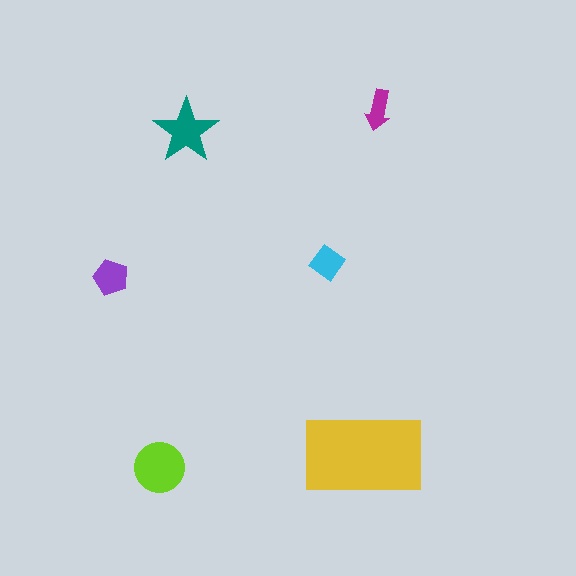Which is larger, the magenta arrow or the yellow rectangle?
The yellow rectangle.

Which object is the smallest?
The magenta arrow.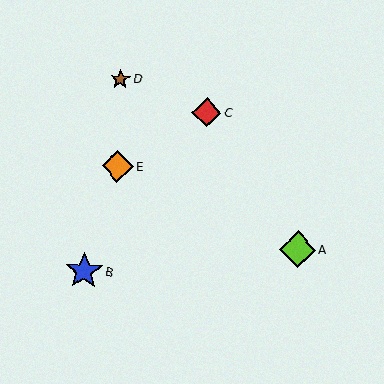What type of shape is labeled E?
Shape E is an orange diamond.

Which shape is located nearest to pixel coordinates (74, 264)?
The blue star (labeled B) at (84, 271) is nearest to that location.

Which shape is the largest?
The blue star (labeled B) is the largest.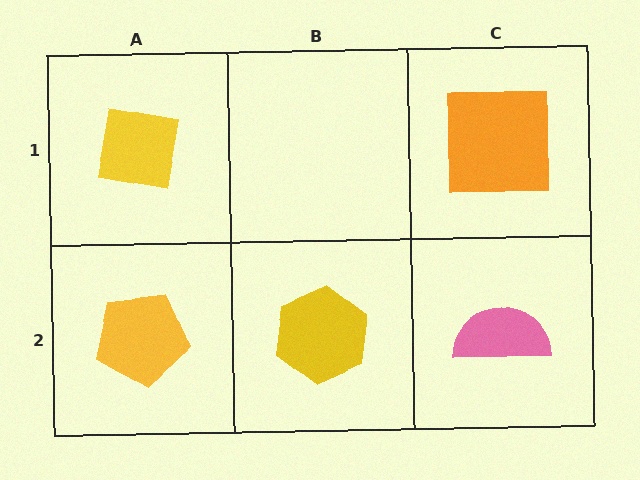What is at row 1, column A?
A yellow square.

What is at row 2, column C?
A pink semicircle.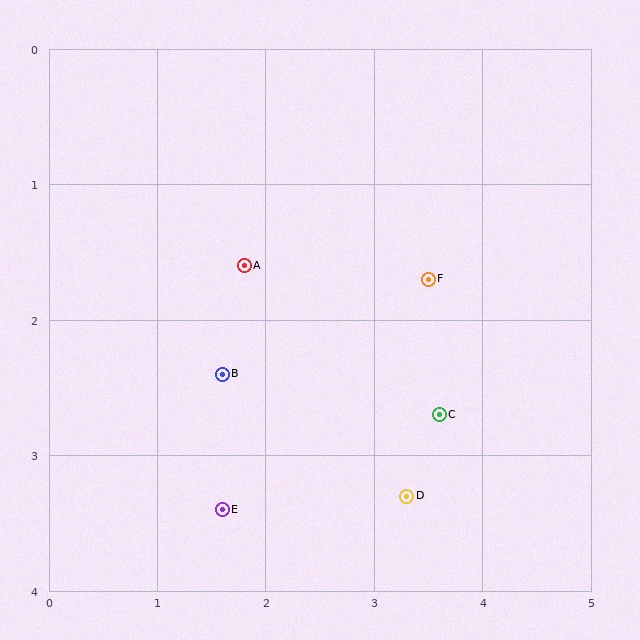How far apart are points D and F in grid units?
Points D and F are about 1.6 grid units apart.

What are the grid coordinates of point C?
Point C is at approximately (3.6, 2.7).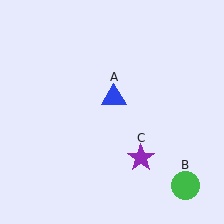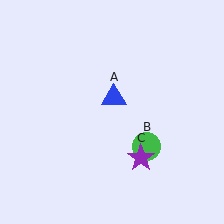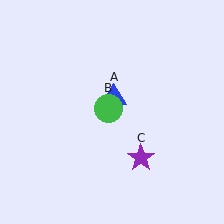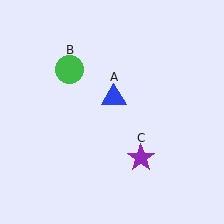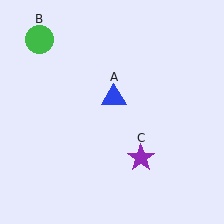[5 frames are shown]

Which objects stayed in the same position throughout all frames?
Blue triangle (object A) and purple star (object C) remained stationary.